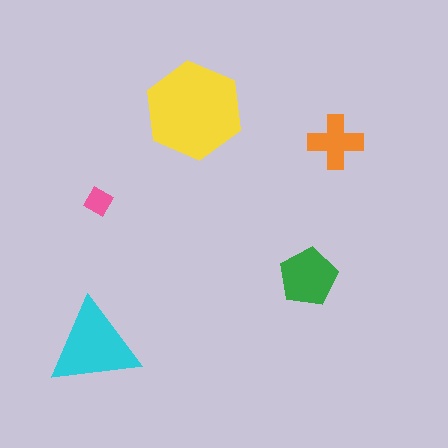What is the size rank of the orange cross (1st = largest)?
4th.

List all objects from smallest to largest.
The pink diamond, the orange cross, the green pentagon, the cyan triangle, the yellow hexagon.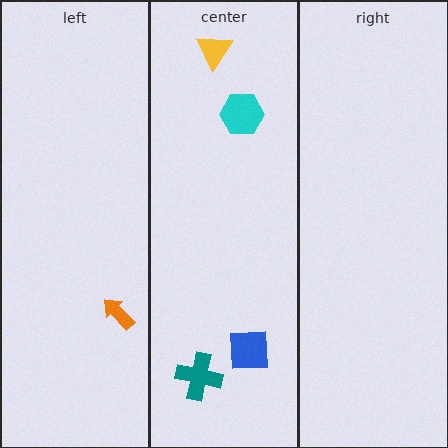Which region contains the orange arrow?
The left region.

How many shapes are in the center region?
4.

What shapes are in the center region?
The cyan hexagon, the blue square, the teal cross, the yellow triangle.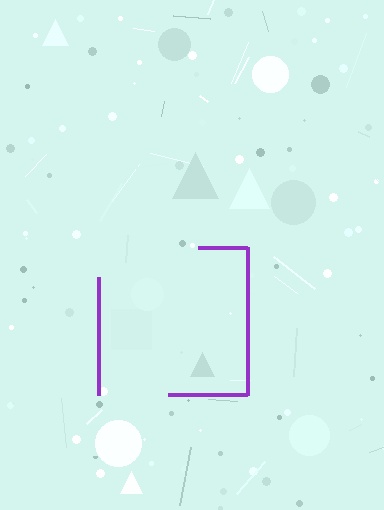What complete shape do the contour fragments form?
The contour fragments form a square.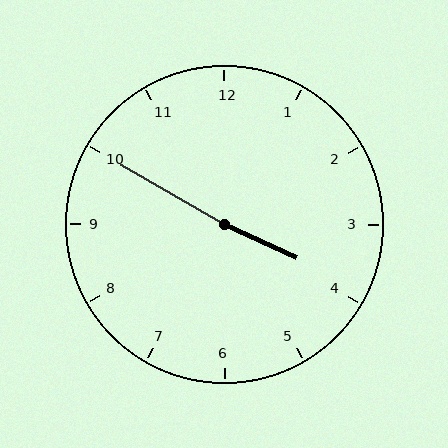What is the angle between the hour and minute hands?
Approximately 175 degrees.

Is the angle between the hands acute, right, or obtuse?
It is obtuse.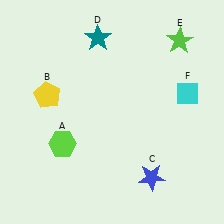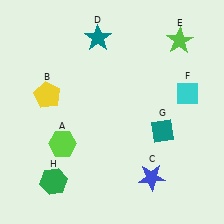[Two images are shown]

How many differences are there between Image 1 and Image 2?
There are 2 differences between the two images.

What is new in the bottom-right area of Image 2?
A teal diamond (G) was added in the bottom-right area of Image 2.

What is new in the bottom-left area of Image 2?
A green hexagon (H) was added in the bottom-left area of Image 2.